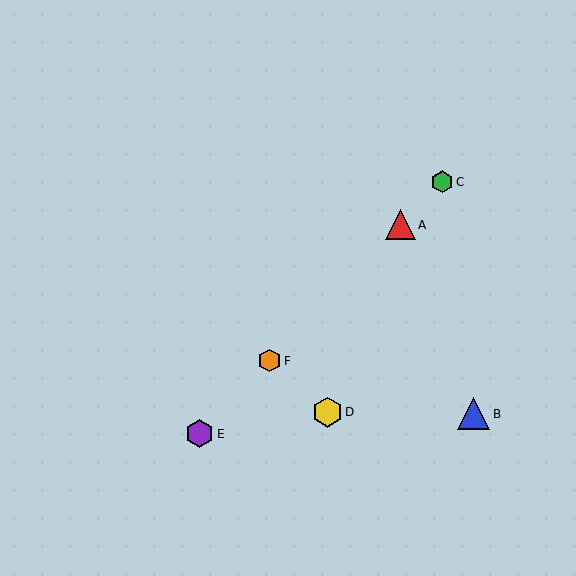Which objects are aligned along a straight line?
Objects A, C, E, F are aligned along a straight line.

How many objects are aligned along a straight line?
4 objects (A, C, E, F) are aligned along a straight line.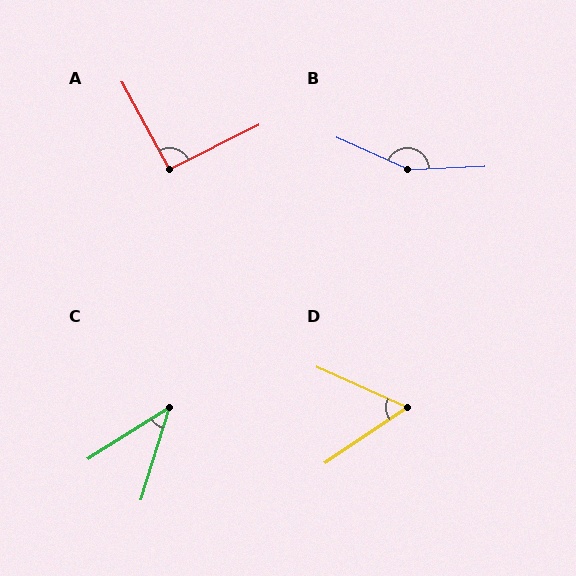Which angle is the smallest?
C, at approximately 41 degrees.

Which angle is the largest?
B, at approximately 153 degrees.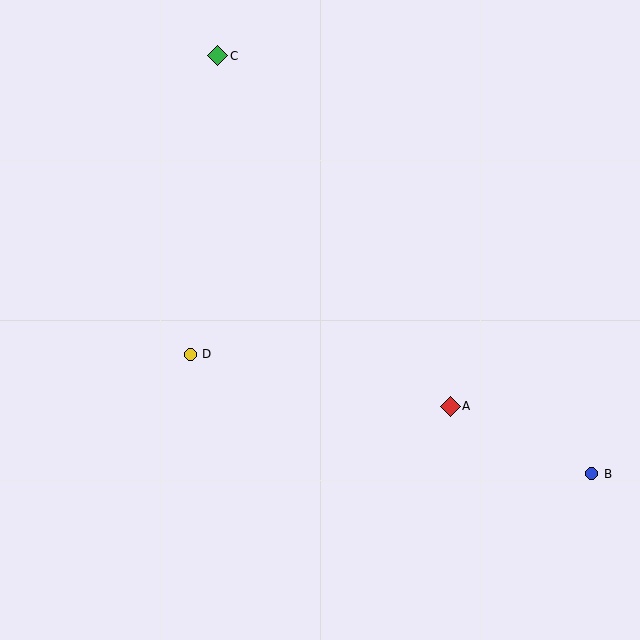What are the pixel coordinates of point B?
Point B is at (592, 474).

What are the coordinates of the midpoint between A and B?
The midpoint between A and B is at (521, 440).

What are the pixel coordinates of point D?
Point D is at (190, 354).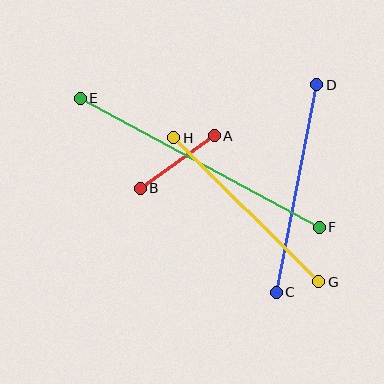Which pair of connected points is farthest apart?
Points E and F are farthest apart.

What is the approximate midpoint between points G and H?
The midpoint is at approximately (246, 210) pixels.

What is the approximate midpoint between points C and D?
The midpoint is at approximately (296, 189) pixels.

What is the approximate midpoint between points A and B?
The midpoint is at approximately (177, 162) pixels.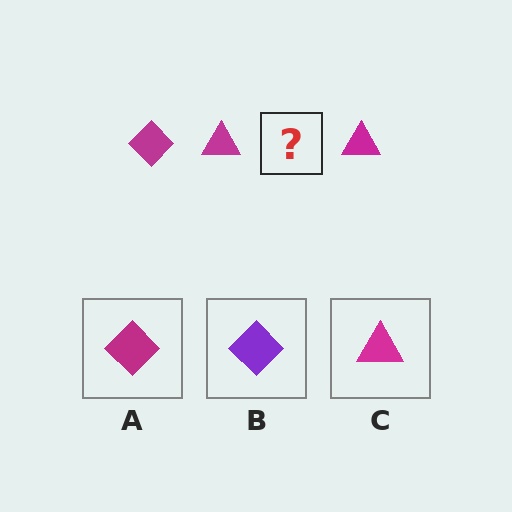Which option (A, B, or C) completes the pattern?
A.